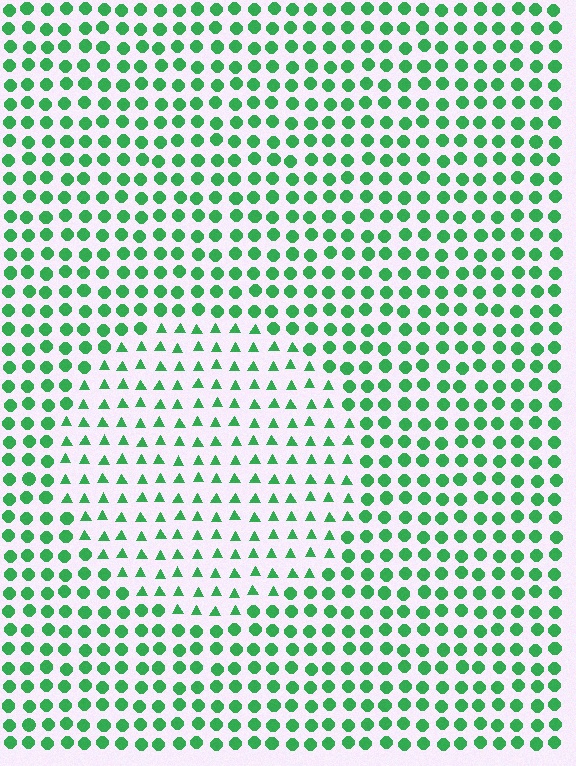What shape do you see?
I see a circle.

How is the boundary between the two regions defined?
The boundary is defined by a change in element shape: triangles inside vs. circles outside. All elements share the same color and spacing.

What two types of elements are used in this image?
The image uses triangles inside the circle region and circles outside it.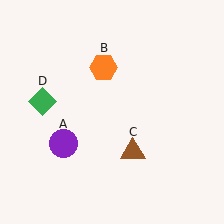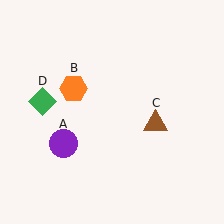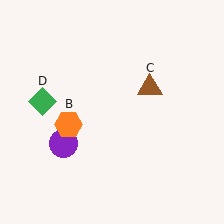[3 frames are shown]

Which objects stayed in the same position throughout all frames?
Purple circle (object A) and green diamond (object D) remained stationary.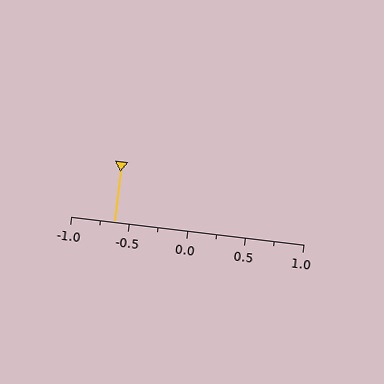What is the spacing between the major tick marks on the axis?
The major ticks are spaced 0.5 apart.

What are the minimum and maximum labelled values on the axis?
The axis runs from -1.0 to 1.0.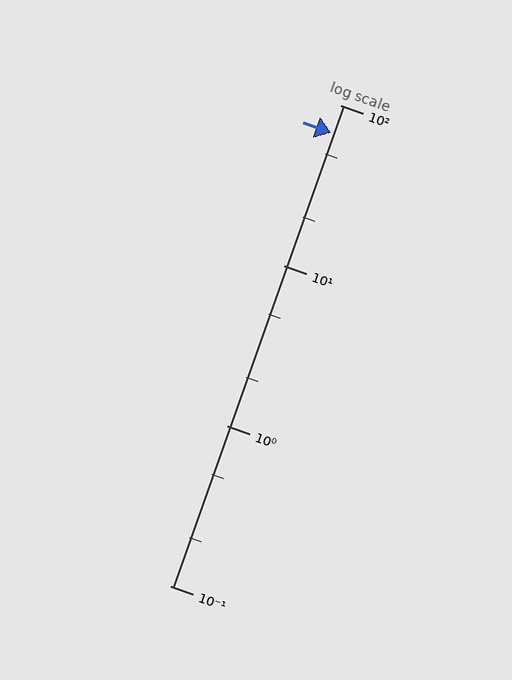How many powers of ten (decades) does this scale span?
The scale spans 3 decades, from 0.1 to 100.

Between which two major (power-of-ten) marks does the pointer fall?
The pointer is between 10 and 100.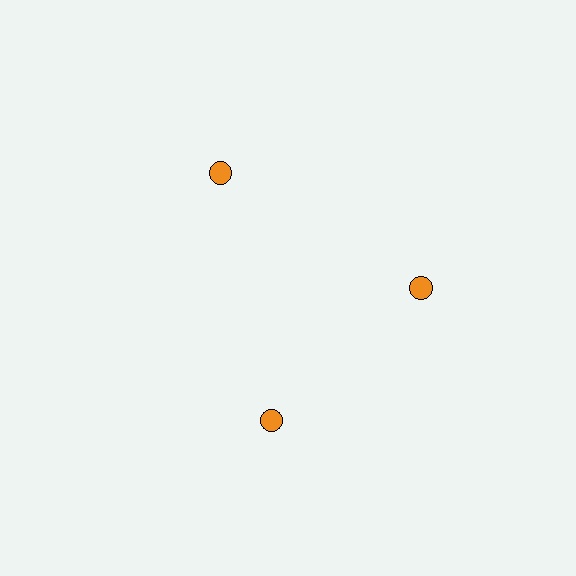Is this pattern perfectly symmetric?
No. The 3 orange circles are arranged in a ring, but one element near the 7 o'clock position is rotated out of alignment along the ring, breaking the 3-fold rotational symmetry.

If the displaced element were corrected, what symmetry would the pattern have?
It would have 3-fold rotational symmetry — the pattern would map onto itself every 120 degrees.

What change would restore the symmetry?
The symmetry would be restored by rotating it back into even spacing with its neighbors so that all 3 circles sit at equal angles and equal distance from the center.